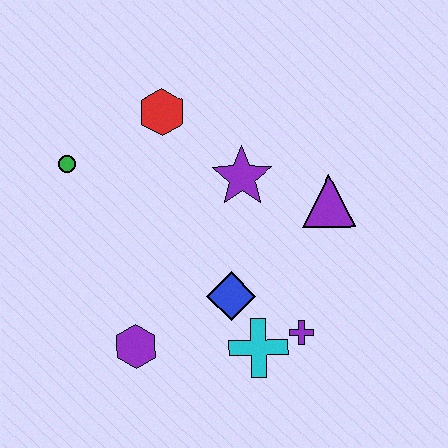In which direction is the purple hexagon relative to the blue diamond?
The purple hexagon is to the left of the blue diamond.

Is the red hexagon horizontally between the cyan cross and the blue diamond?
No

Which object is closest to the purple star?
The purple triangle is closest to the purple star.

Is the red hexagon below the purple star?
No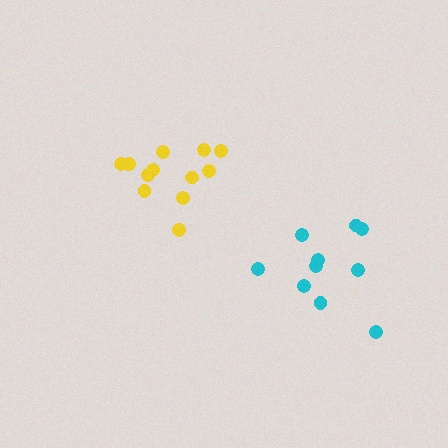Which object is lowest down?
The cyan cluster is bottommost.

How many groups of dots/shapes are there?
There are 2 groups.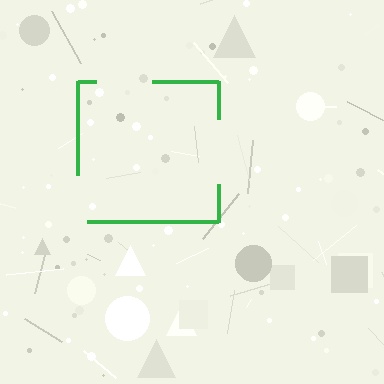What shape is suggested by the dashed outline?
The dashed outline suggests a square.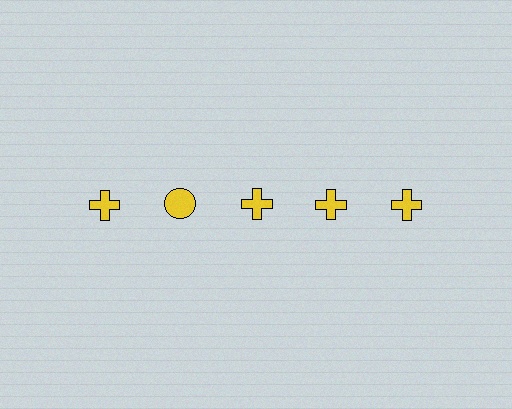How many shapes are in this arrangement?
There are 5 shapes arranged in a grid pattern.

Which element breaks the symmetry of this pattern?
The yellow circle in the top row, second from left column breaks the symmetry. All other shapes are yellow crosses.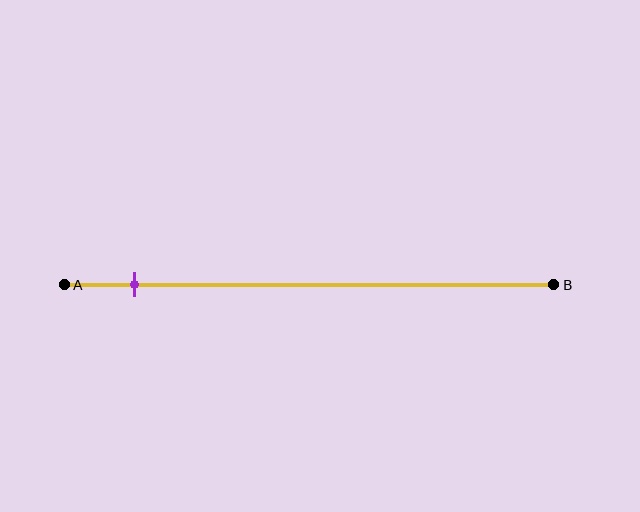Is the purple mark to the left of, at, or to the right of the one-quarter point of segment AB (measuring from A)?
The purple mark is to the left of the one-quarter point of segment AB.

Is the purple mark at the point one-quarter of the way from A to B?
No, the mark is at about 15% from A, not at the 25% one-quarter point.